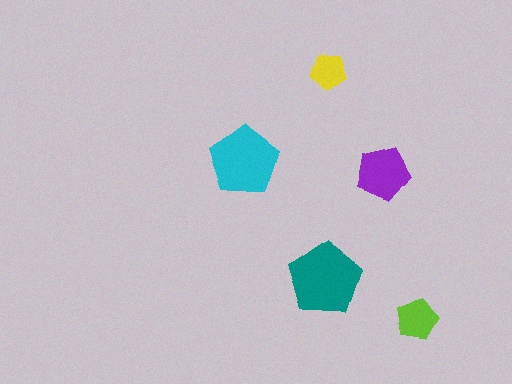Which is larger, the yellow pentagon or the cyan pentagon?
The cyan one.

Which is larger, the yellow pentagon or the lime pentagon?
The lime one.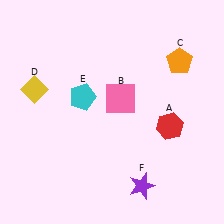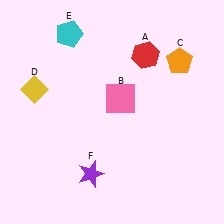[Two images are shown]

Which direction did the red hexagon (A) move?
The red hexagon (A) moved up.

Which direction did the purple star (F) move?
The purple star (F) moved left.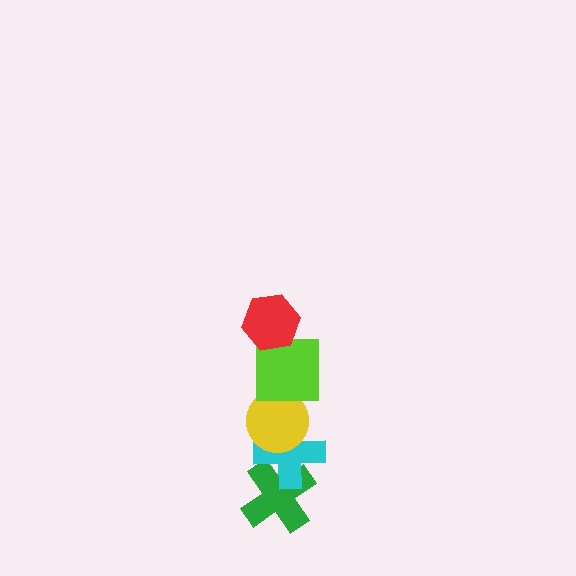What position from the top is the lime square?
The lime square is 2nd from the top.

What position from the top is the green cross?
The green cross is 5th from the top.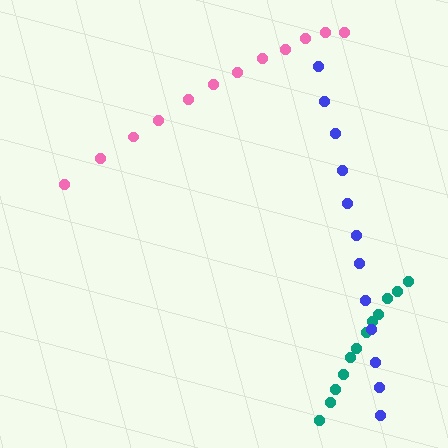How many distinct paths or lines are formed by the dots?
There are 3 distinct paths.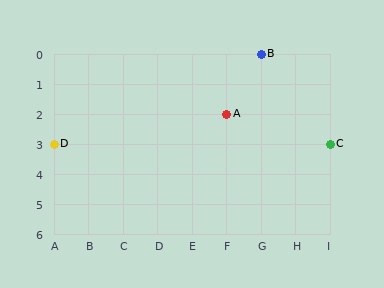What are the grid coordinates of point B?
Point B is at grid coordinates (G, 0).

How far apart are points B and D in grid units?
Points B and D are 6 columns and 3 rows apart (about 6.7 grid units diagonally).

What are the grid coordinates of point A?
Point A is at grid coordinates (F, 2).